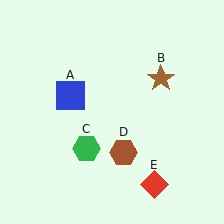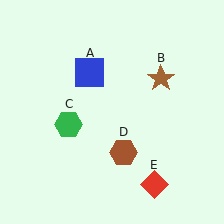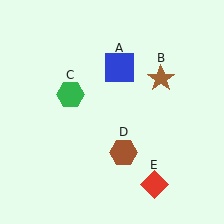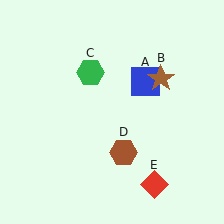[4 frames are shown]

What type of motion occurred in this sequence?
The blue square (object A), green hexagon (object C) rotated clockwise around the center of the scene.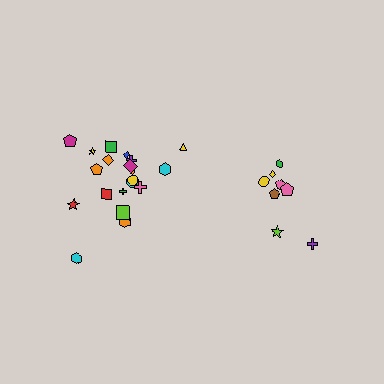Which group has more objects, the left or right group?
The left group.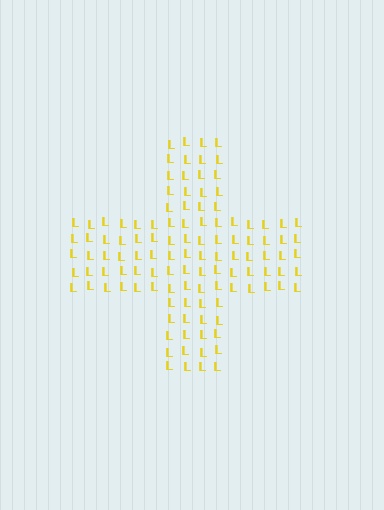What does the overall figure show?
The overall figure shows a cross.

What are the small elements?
The small elements are letter L's.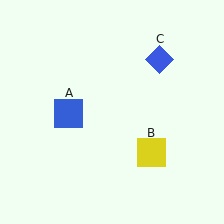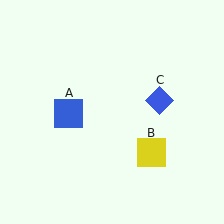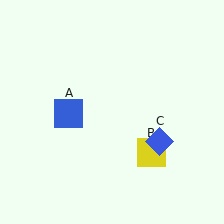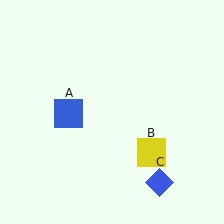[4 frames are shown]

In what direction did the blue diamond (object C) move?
The blue diamond (object C) moved down.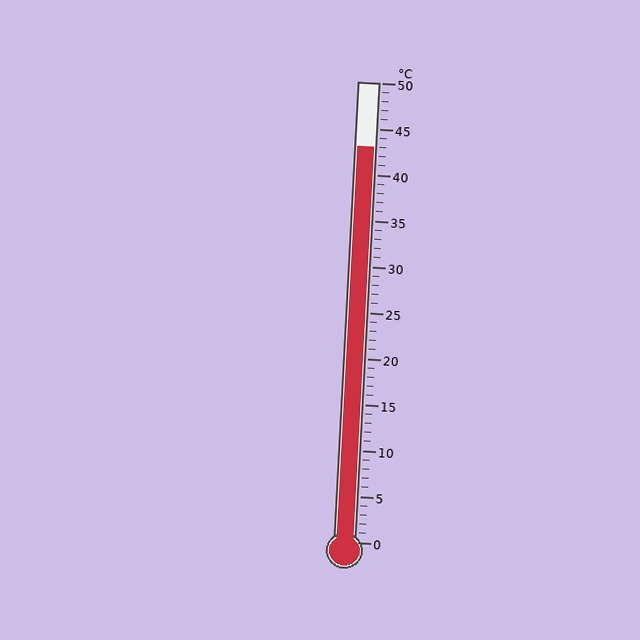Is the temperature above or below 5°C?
The temperature is above 5°C.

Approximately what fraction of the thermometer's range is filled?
The thermometer is filled to approximately 85% of its range.